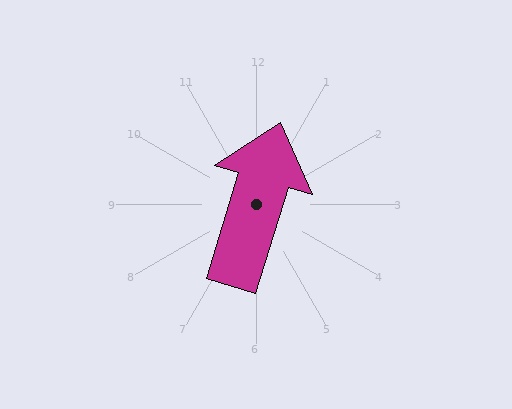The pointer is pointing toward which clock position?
Roughly 1 o'clock.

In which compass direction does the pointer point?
North.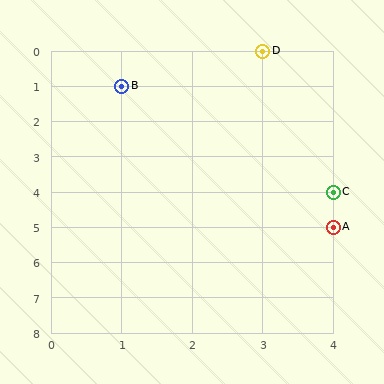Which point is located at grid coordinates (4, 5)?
Point A is at (4, 5).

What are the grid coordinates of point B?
Point B is at grid coordinates (1, 1).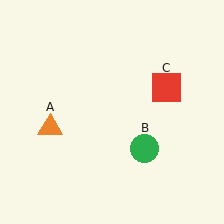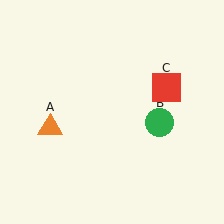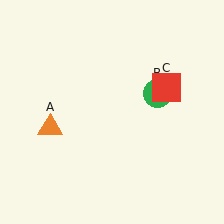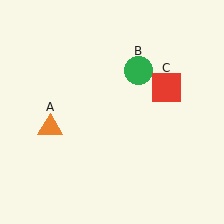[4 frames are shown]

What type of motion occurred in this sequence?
The green circle (object B) rotated counterclockwise around the center of the scene.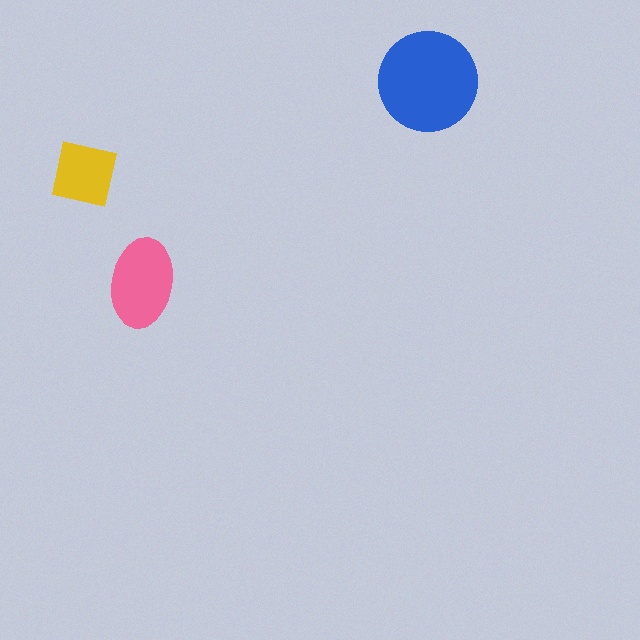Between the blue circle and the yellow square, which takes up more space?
The blue circle.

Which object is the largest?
The blue circle.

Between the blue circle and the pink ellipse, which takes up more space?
The blue circle.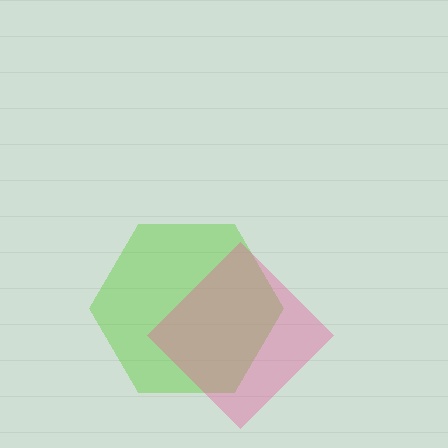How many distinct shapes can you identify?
There are 2 distinct shapes: a lime hexagon, a pink diamond.